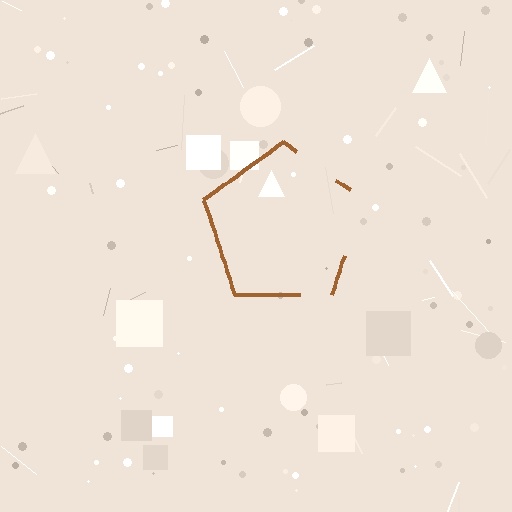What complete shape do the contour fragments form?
The contour fragments form a pentagon.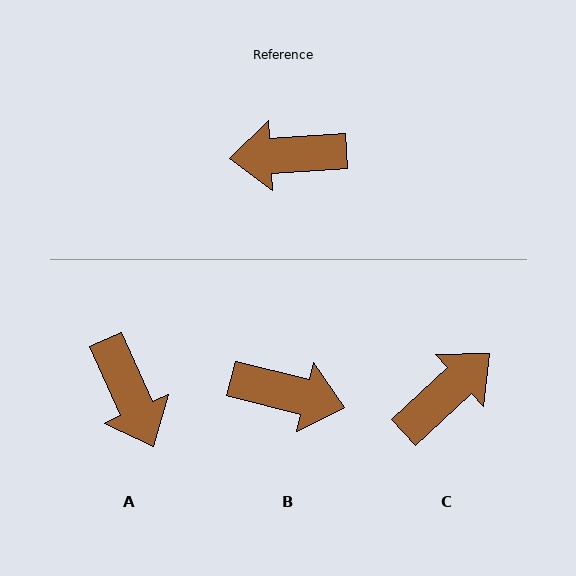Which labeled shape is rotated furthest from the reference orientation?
B, about 162 degrees away.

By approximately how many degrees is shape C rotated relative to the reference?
Approximately 141 degrees clockwise.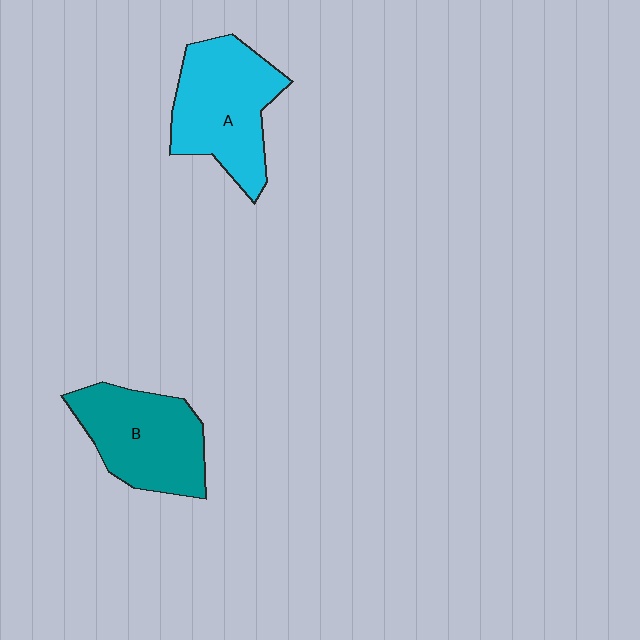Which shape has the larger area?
Shape A (cyan).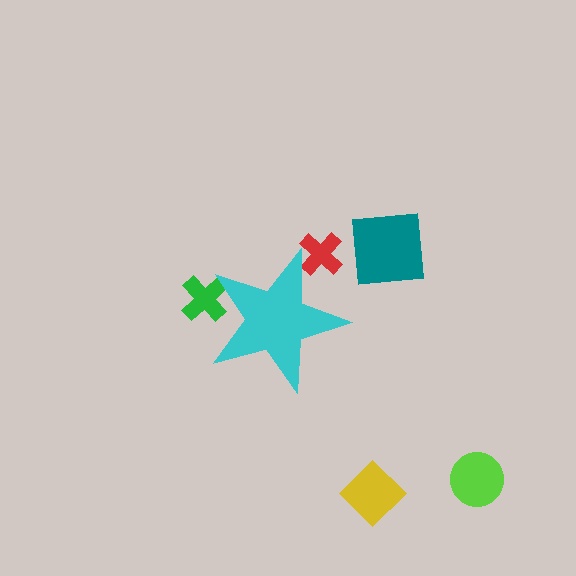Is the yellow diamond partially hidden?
No, the yellow diamond is fully visible.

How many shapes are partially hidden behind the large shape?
2 shapes are partially hidden.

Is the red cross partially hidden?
Yes, the red cross is partially hidden behind the cyan star.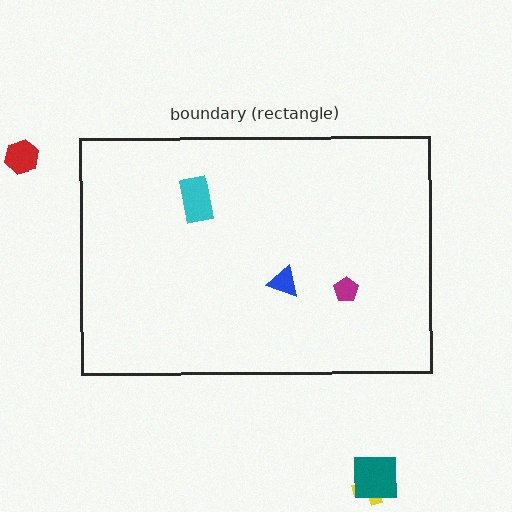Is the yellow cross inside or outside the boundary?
Outside.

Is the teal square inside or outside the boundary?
Outside.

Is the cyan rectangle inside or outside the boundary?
Inside.